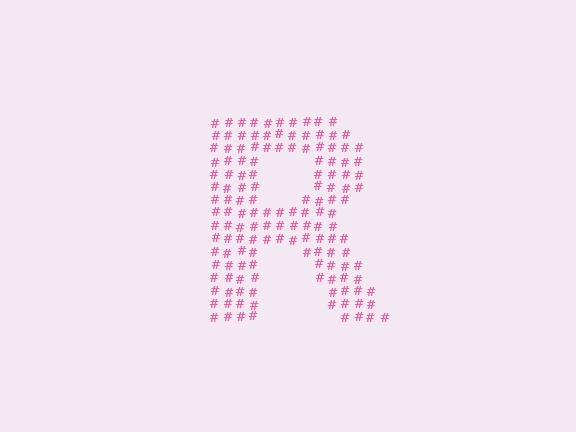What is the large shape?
The large shape is the letter R.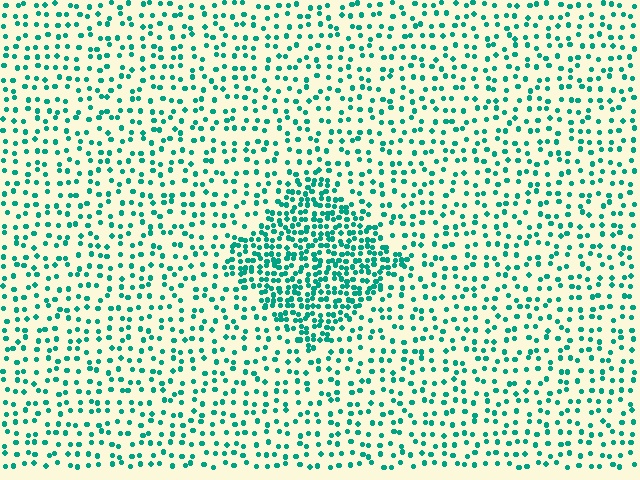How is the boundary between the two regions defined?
The boundary is defined by a change in element density (approximately 2.4x ratio). All elements are the same color, size, and shape.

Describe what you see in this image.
The image contains small teal elements arranged at two different densities. A diamond-shaped region is visible where the elements are more densely packed than the surrounding area.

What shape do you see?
I see a diamond.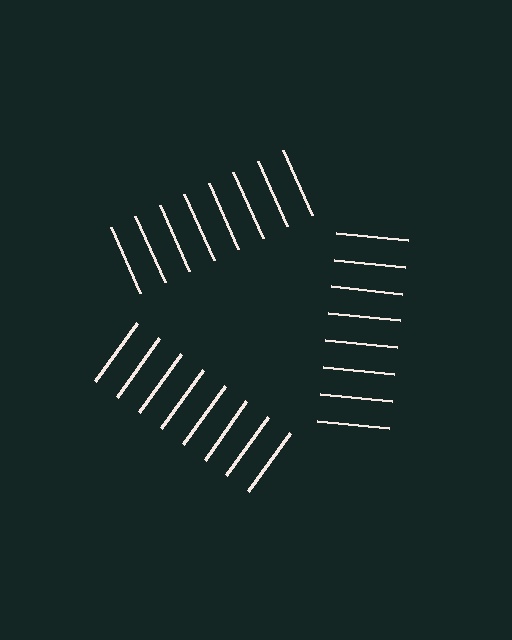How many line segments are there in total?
24 — 8 along each of the 3 edges.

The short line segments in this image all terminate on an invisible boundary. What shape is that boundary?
An illusory triangle — the line segments terminate on its edges but no continuous stroke is drawn.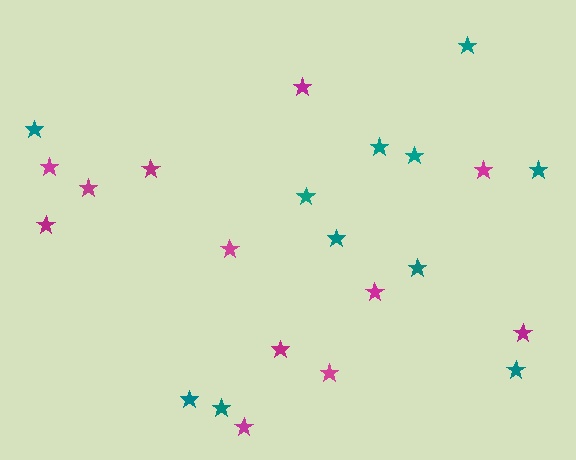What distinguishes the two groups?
There are 2 groups: one group of magenta stars (12) and one group of teal stars (11).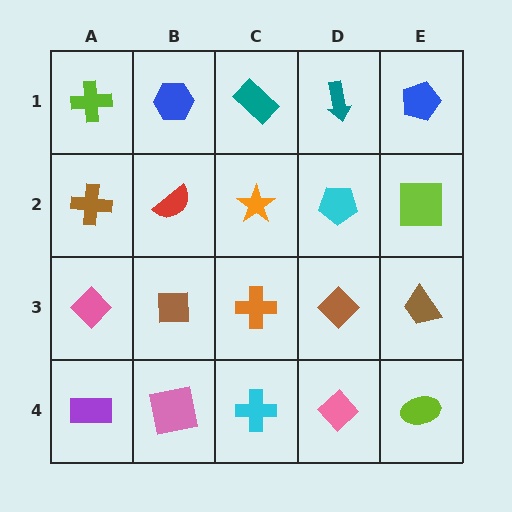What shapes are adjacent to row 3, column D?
A cyan pentagon (row 2, column D), a pink diamond (row 4, column D), an orange cross (row 3, column C), a brown trapezoid (row 3, column E).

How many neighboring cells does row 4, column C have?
3.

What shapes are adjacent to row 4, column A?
A pink diamond (row 3, column A), a pink square (row 4, column B).